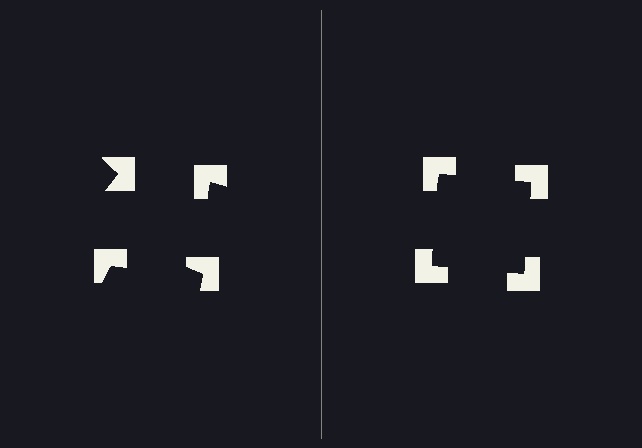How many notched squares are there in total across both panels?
8 — 4 on each side.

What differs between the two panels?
The notched squares are positioned identically on both sides; only the wedge orientations differ. On the right they align to a square; on the left they are misaligned.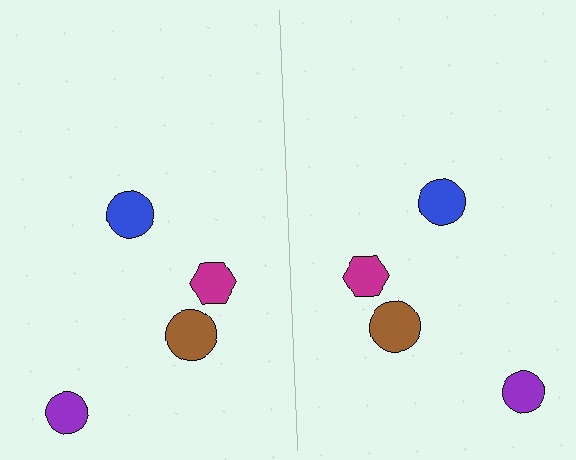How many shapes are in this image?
There are 8 shapes in this image.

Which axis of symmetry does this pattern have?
The pattern has a vertical axis of symmetry running through the center of the image.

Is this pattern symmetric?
Yes, this pattern has bilateral (reflection) symmetry.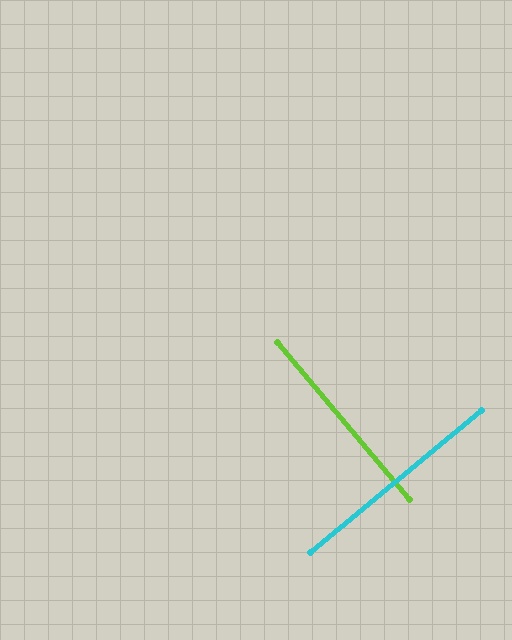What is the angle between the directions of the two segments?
Approximately 90 degrees.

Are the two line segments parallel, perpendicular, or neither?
Perpendicular — they meet at approximately 90°.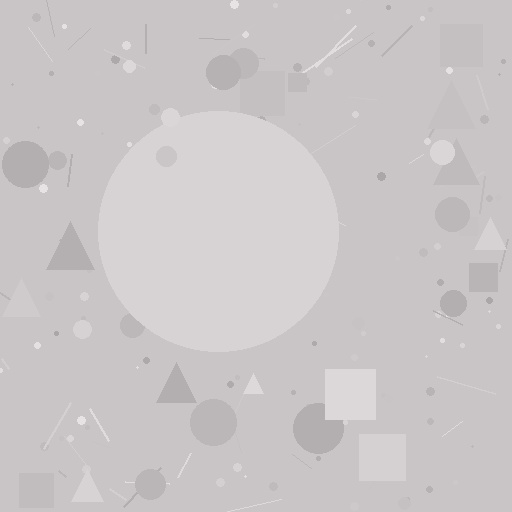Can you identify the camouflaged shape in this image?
The camouflaged shape is a circle.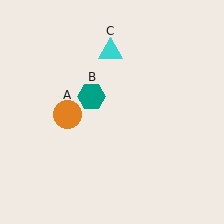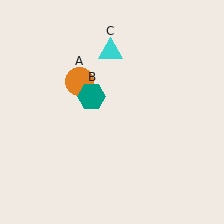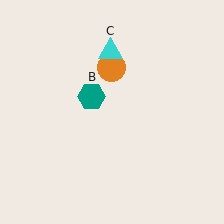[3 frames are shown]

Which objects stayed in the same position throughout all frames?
Teal hexagon (object B) and cyan triangle (object C) remained stationary.